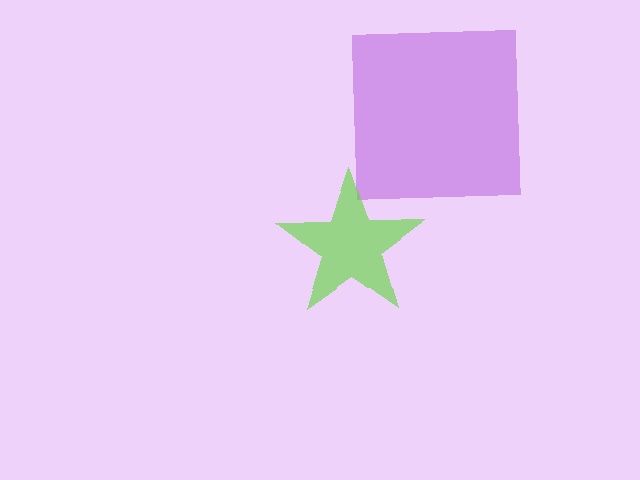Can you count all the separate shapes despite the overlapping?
Yes, there are 2 separate shapes.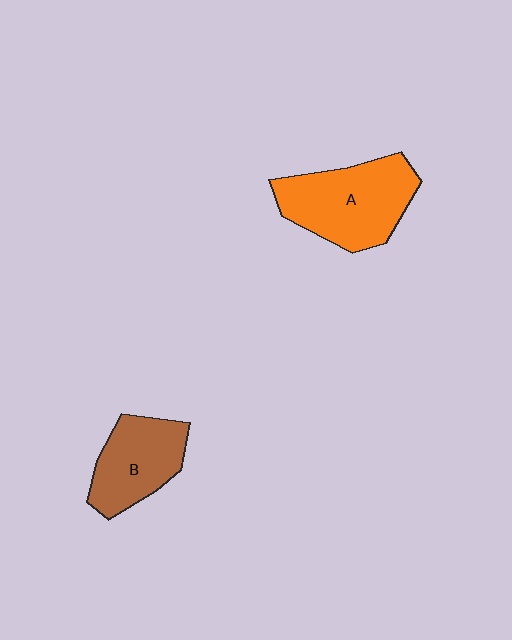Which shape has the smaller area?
Shape B (brown).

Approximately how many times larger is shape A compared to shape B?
Approximately 1.4 times.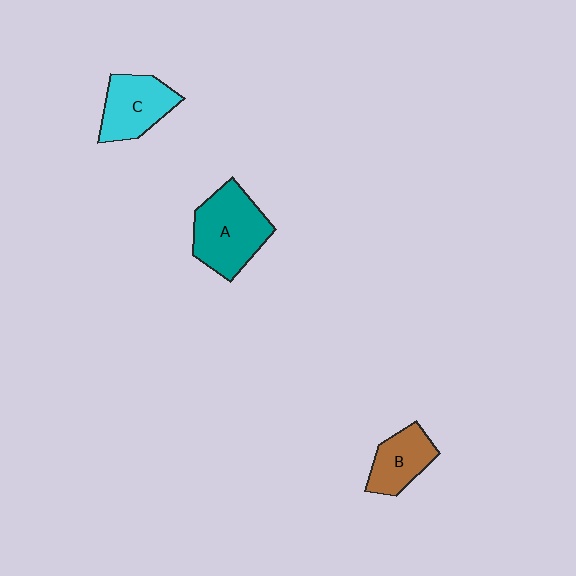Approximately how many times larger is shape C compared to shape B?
Approximately 1.2 times.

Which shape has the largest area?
Shape A (teal).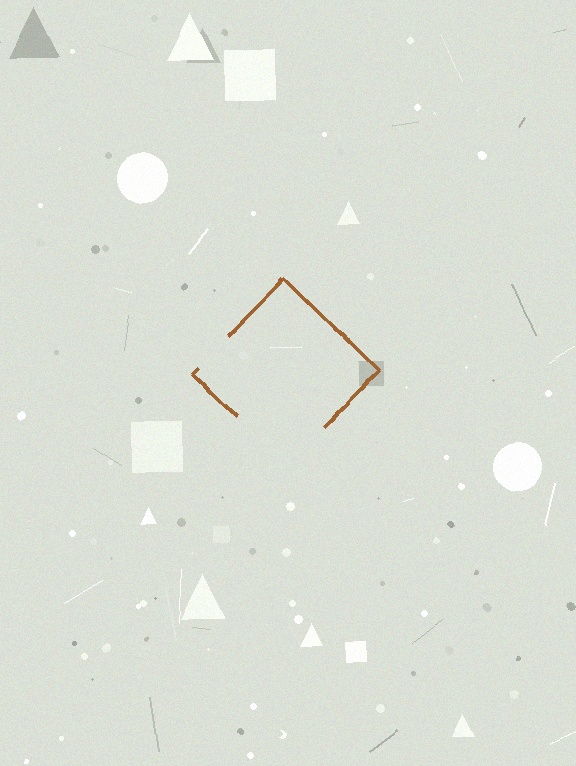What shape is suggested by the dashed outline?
The dashed outline suggests a diamond.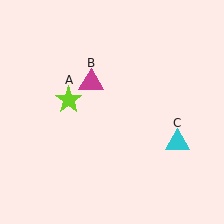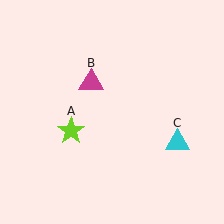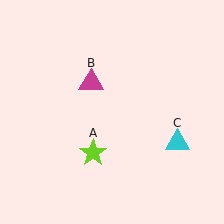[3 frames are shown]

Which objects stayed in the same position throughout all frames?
Magenta triangle (object B) and cyan triangle (object C) remained stationary.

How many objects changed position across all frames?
1 object changed position: lime star (object A).